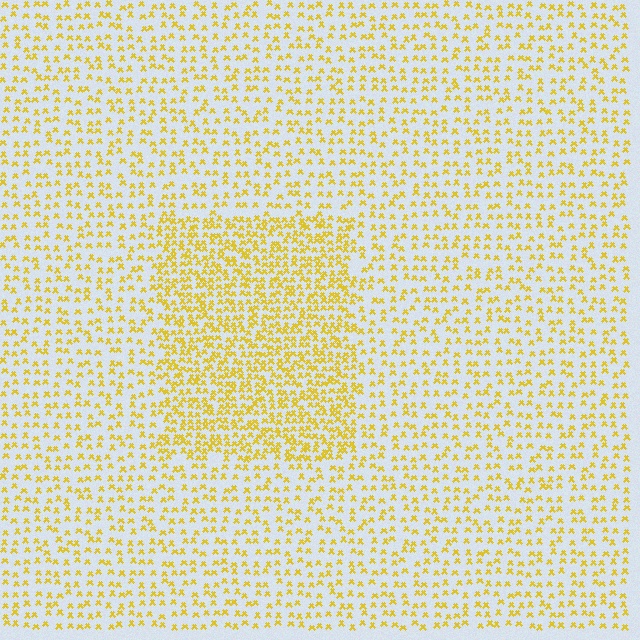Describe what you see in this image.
The image contains small yellow elements arranged at two different densities. A rectangle-shaped region is visible where the elements are more densely packed than the surrounding area.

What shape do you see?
I see a rectangle.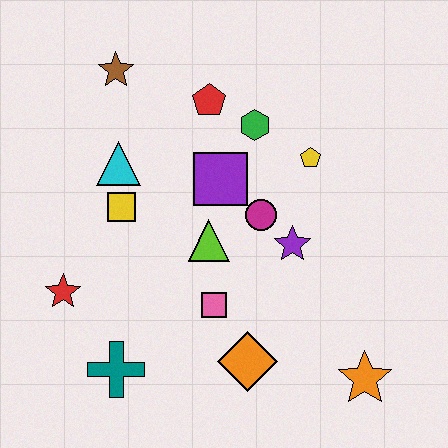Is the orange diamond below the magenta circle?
Yes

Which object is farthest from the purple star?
The brown star is farthest from the purple star.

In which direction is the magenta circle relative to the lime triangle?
The magenta circle is to the right of the lime triangle.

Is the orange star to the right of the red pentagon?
Yes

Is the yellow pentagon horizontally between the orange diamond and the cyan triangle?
No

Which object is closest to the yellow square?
The cyan triangle is closest to the yellow square.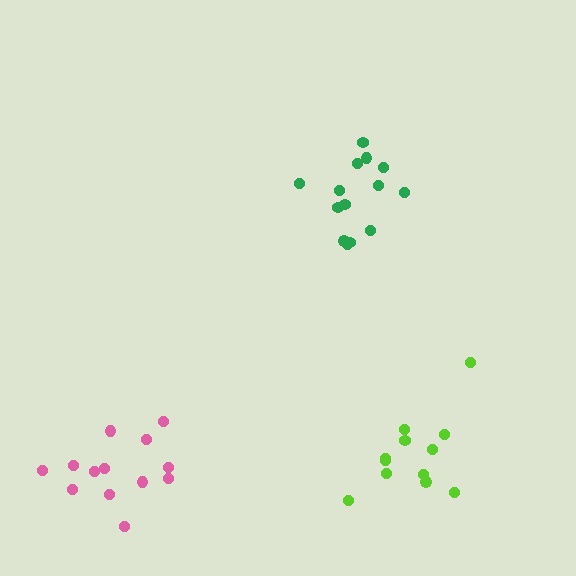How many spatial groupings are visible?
There are 3 spatial groupings.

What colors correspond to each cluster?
The clusters are colored: green, pink, lime.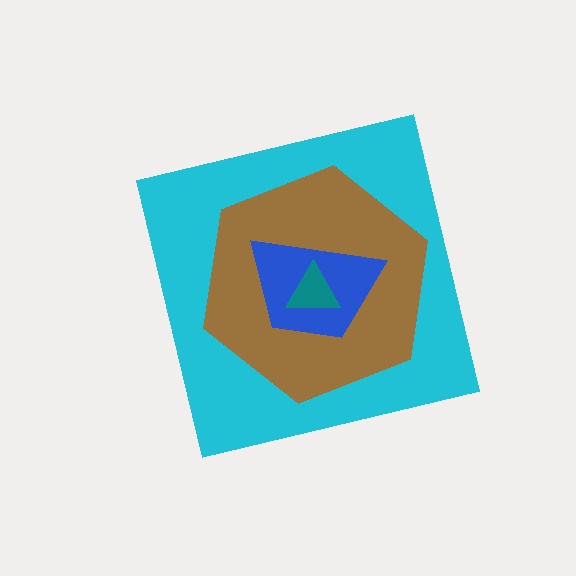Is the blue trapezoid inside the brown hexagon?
Yes.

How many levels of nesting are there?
4.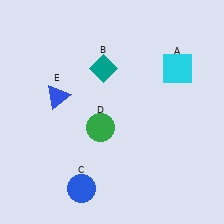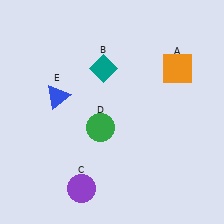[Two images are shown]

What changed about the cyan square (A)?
In Image 1, A is cyan. In Image 2, it changed to orange.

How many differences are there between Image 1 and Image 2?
There are 2 differences between the two images.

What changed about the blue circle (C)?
In Image 1, C is blue. In Image 2, it changed to purple.